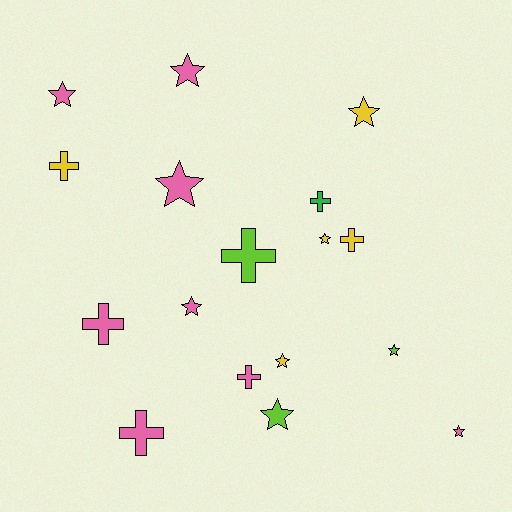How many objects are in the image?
There are 17 objects.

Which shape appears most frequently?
Star, with 10 objects.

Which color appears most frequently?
Pink, with 8 objects.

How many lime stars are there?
There are 2 lime stars.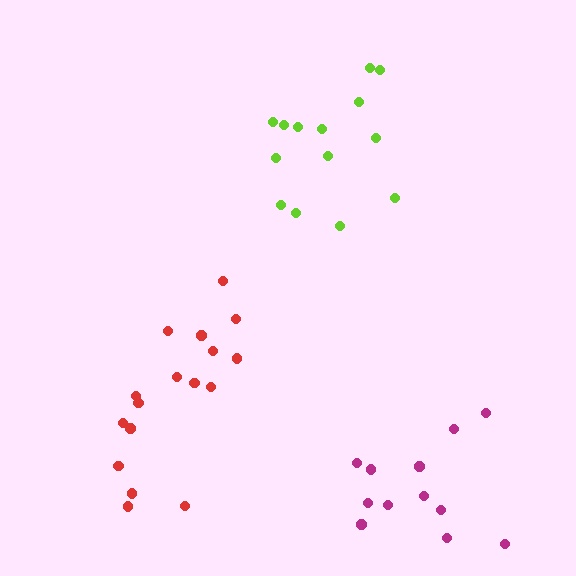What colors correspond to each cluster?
The clusters are colored: lime, red, magenta.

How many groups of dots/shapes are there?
There are 3 groups.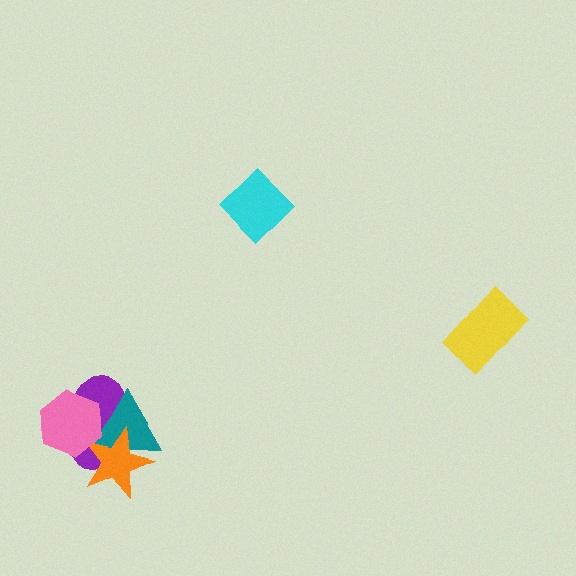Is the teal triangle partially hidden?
Yes, it is partially covered by another shape.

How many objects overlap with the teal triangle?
3 objects overlap with the teal triangle.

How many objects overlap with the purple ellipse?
3 objects overlap with the purple ellipse.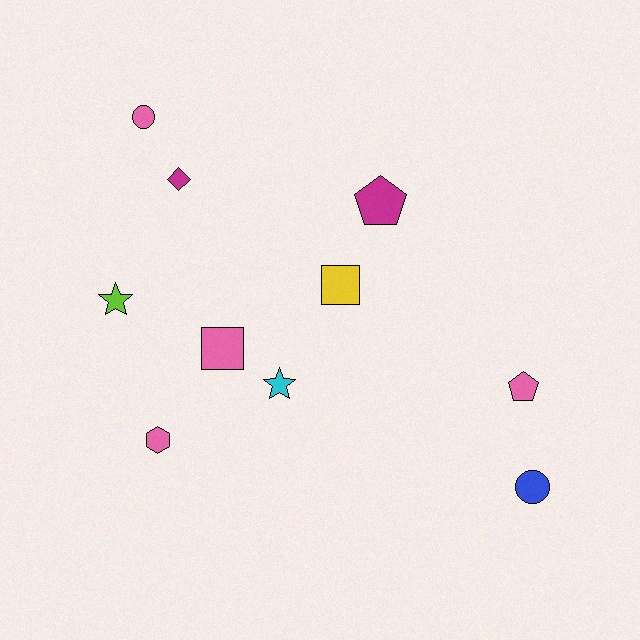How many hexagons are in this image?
There is 1 hexagon.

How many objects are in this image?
There are 10 objects.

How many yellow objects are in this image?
There is 1 yellow object.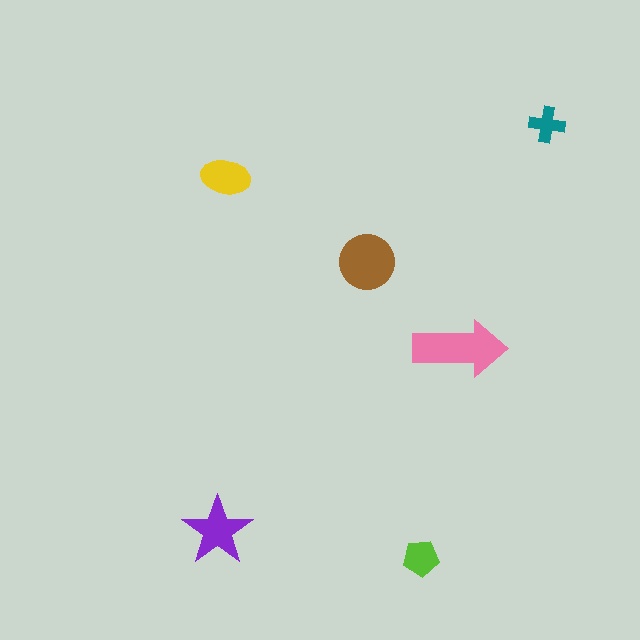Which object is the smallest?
The teal cross.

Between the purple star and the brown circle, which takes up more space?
The brown circle.